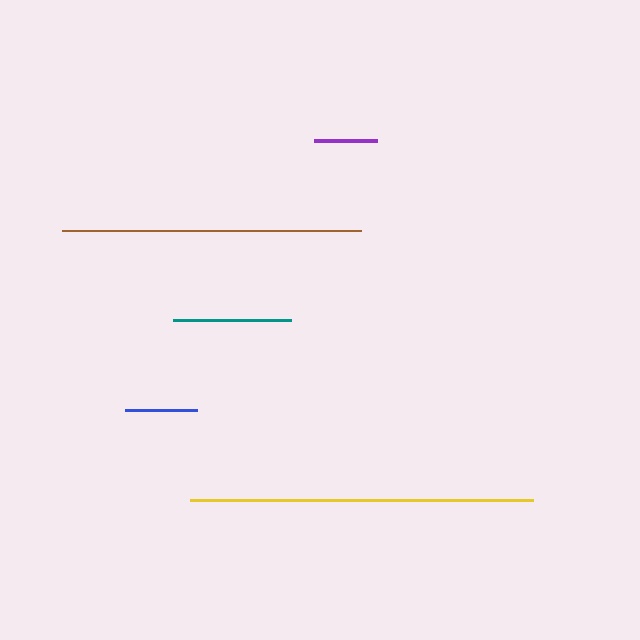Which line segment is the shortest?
The purple line is the shortest at approximately 63 pixels.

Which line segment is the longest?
The yellow line is the longest at approximately 342 pixels.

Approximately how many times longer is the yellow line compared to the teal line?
The yellow line is approximately 2.9 times the length of the teal line.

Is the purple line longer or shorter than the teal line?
The teal line is longer than the purple line.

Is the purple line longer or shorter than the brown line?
The brown line is longer than the purple line.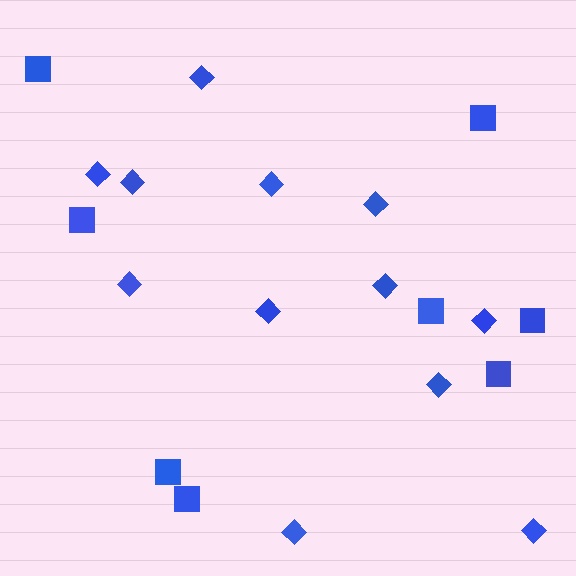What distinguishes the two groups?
There are 2 groups: one group of diamonds (12) and one group of squares (8).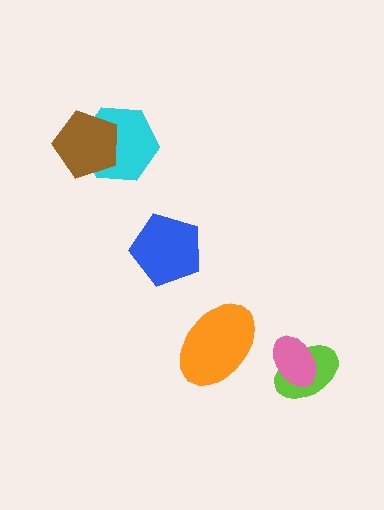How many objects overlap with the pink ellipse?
1 object overlaps with the pink ellipse.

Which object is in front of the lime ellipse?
The pink ellipse is in front of the lime ellipse.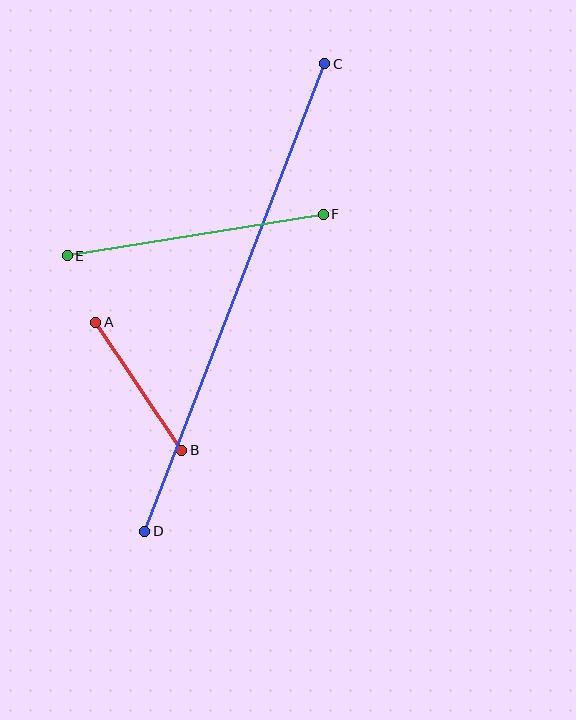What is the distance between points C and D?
The distance is approximately 501 pixels.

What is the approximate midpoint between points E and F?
The midpoint is at approximately (195, 235) pixels.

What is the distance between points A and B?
The distance is approximately 154 pixels.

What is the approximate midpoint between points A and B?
The midpoint is at approximately (139, 386) pixels.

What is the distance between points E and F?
The distance is approximately 260 pixels.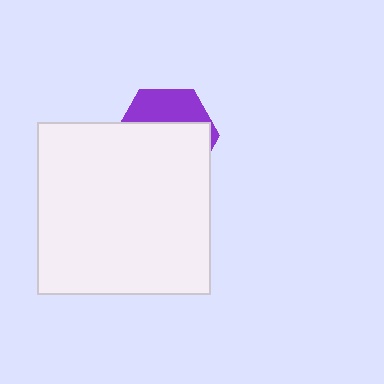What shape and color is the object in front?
The object in front is a white rectangle.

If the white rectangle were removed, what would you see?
You would see the complete purple hexagon.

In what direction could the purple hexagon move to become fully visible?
The purple hexagon could move up. That would shift it out from behind the white rectangle entirely.